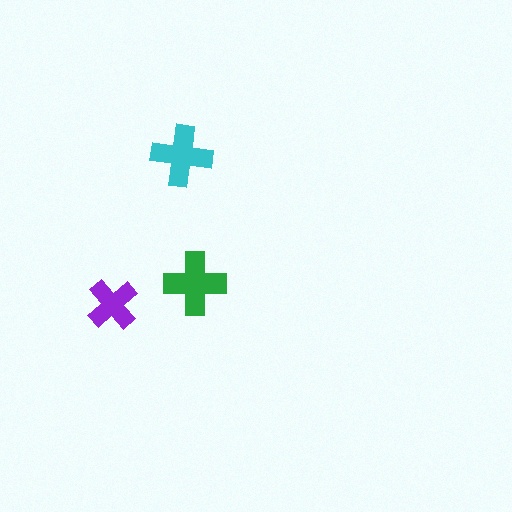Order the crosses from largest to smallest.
the green one, the cyan one, the purple one.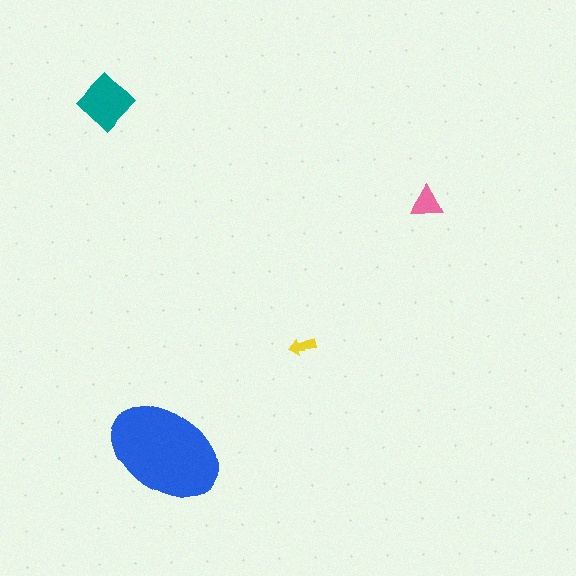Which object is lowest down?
The blue ellipse is bottommost.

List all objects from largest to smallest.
The blue ellipse, the teal diamond, the pink triangle, the yellow arrow.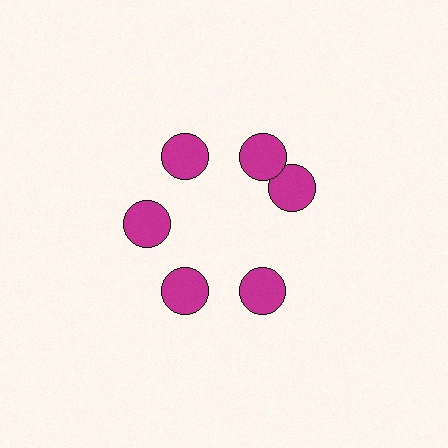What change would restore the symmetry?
The symmetry would be restored by rotating it back into even spacing with its neighbors so that all 6 circles sit at equal angles and equal distance from the center.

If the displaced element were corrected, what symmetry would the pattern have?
It would have 6-fold rotational symmetry — the pattern would map onto itself every 60 degrees.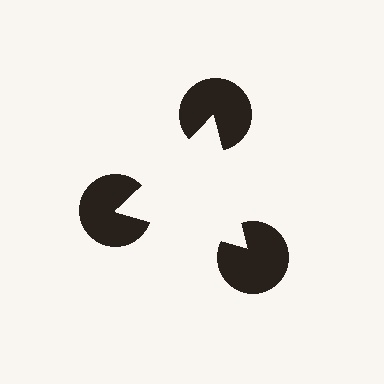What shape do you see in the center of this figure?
An illusory triangle — its edges are inferred from the aligned wedge cuts in the pac-man discs, not physically drawn.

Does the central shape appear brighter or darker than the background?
It typically appears slightly brighter than the background, even though no actual brightness change is drawn.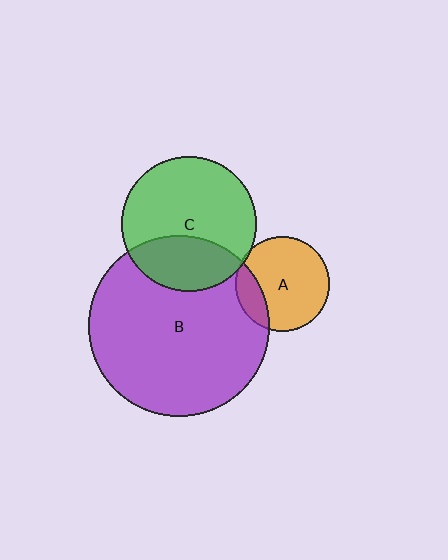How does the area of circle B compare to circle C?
Approximately 1.8 times.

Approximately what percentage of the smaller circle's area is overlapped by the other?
Approximately 30%.